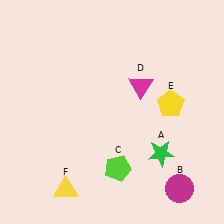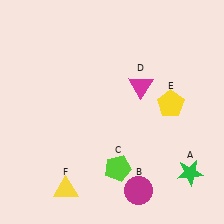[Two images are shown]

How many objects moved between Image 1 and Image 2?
2 objects moved between the two images.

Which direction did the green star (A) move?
The green star (A) moved right.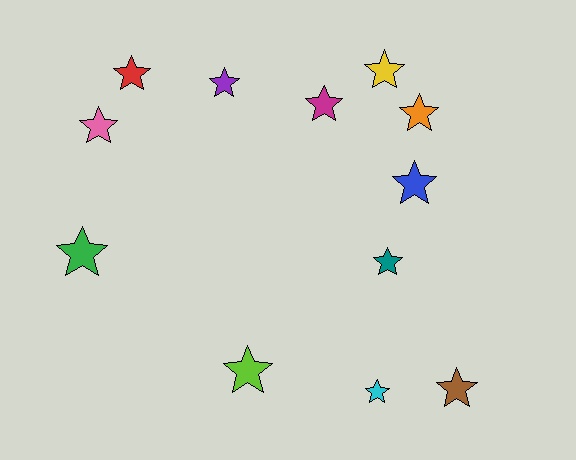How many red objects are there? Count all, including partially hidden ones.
There is 1 red object.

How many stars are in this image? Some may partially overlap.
There are 12 stars.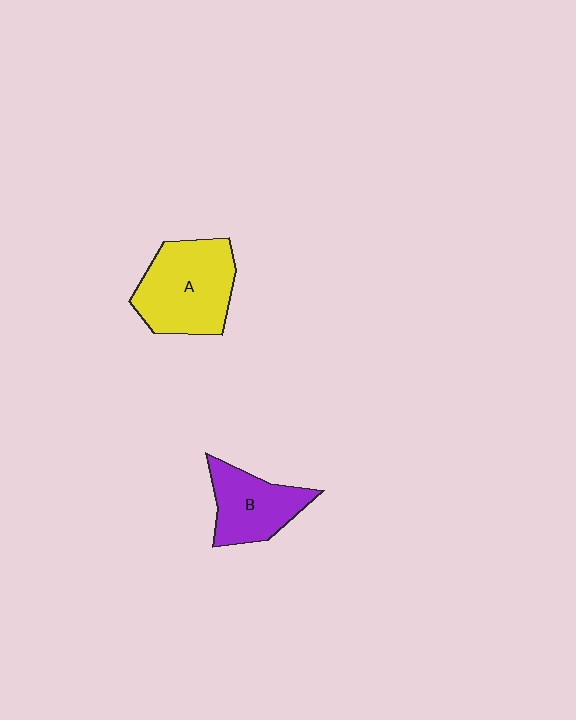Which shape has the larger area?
Shape A (yellow).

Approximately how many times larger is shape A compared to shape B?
Approximately 1.4 times.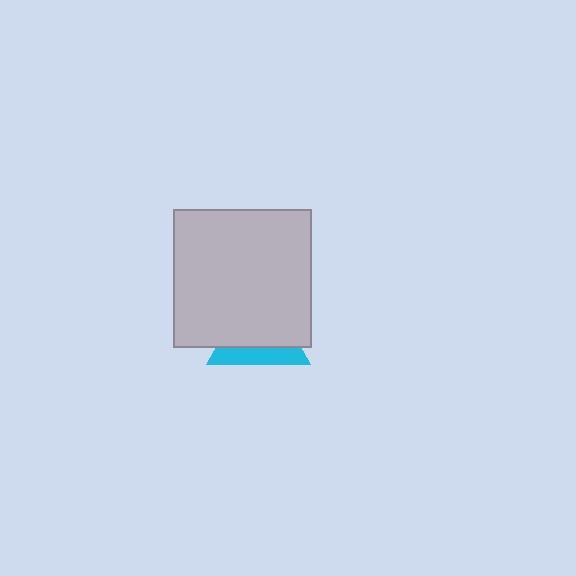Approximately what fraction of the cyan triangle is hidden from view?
Roughly 65% of the cyan triangle is hidden behind the light gray square.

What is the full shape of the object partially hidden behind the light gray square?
The partially hidden object is a cyan triangle.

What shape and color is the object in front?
The object in front is a light gray square.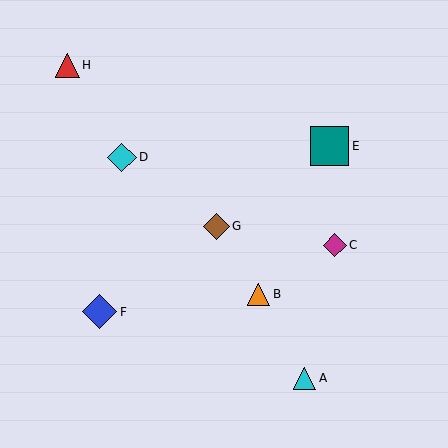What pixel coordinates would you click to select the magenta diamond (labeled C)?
Click at (335, 245) to select the magenta diamond C.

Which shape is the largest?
The teal square (labeled E) is the largest.